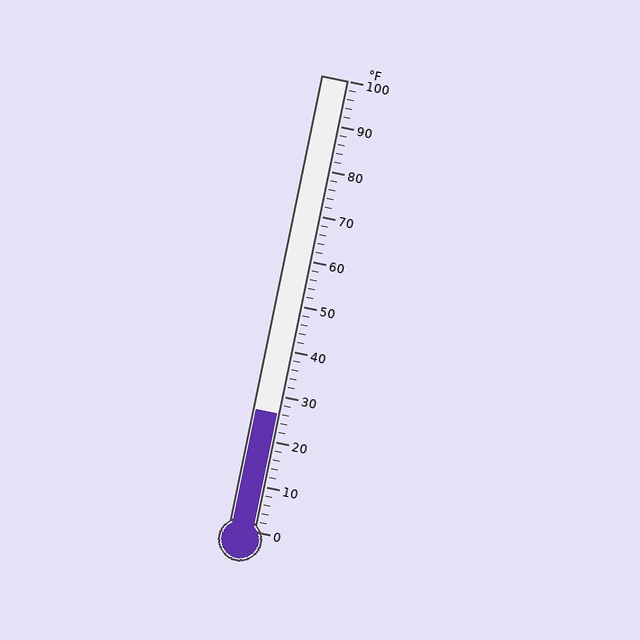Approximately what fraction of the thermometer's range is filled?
The thermometer is filled to approximately 25% of its range.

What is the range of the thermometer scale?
The thermometer scale ranges from 0°F to 100°F.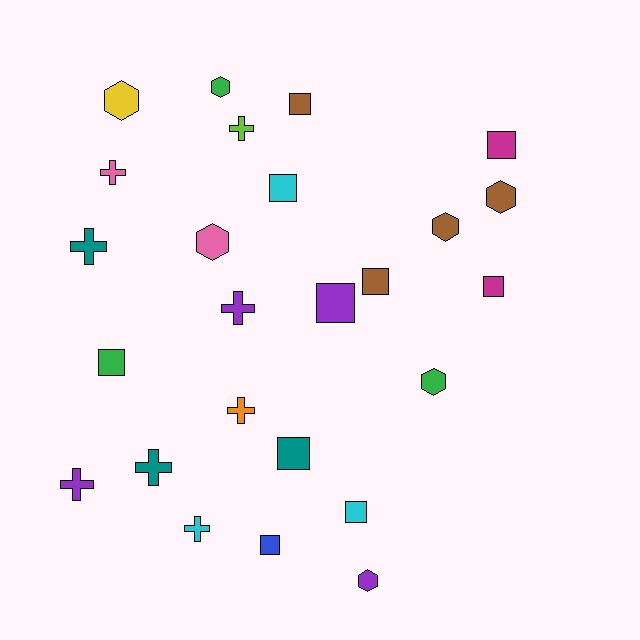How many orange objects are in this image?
There is 1 orange object.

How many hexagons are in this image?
There are 7 hexagons.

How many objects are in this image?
There are 25 objects.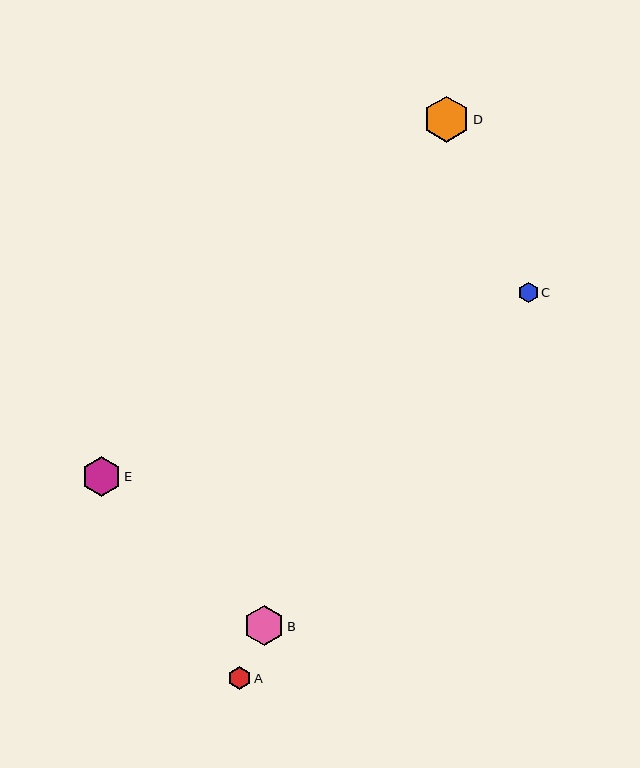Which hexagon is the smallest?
Hexagon C is the smallest with a size of approximately 20 pixels.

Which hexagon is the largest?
Hexagon D is the largest with a size of approximately 46 pixels.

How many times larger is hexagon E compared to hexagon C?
Hexagon E is approximately 2.0 times the size of hexagon C.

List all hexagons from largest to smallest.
From largest to smallest: D, B, E, A, C.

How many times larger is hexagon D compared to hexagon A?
Hexagon D is approximately 2.0 times the size of hexagon A.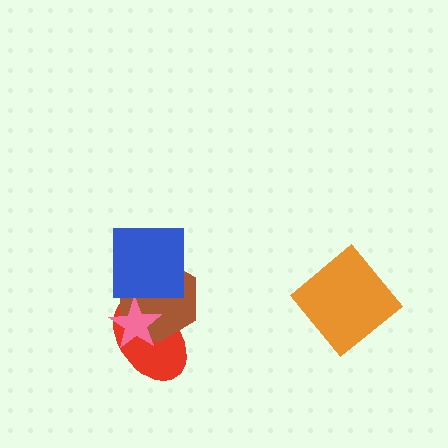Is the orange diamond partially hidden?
No, no other shape covers it.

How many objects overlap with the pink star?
2 objects overlap with the pink star.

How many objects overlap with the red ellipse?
2 objects overlap with the red ellipse.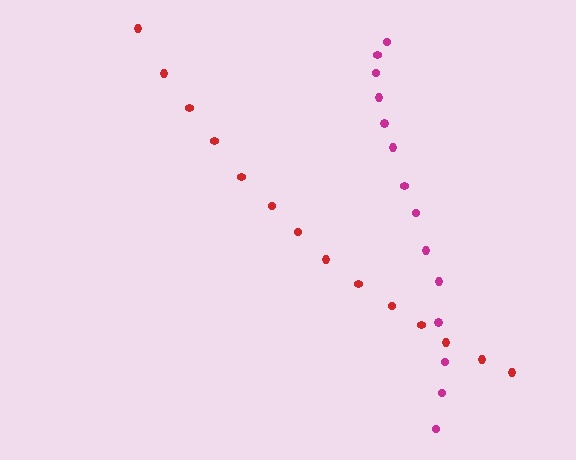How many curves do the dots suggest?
There are 2 distinct paths.